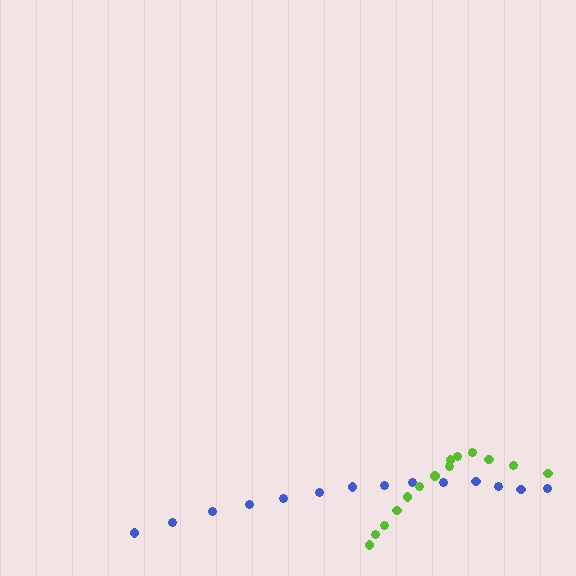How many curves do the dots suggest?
There are 2 distinct paths.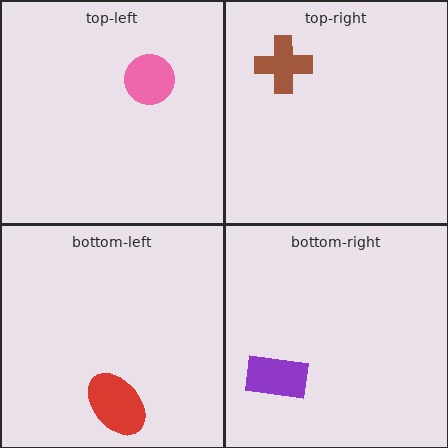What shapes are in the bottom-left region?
The red ellipse.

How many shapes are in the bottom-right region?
1.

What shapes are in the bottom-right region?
The purple rectangle.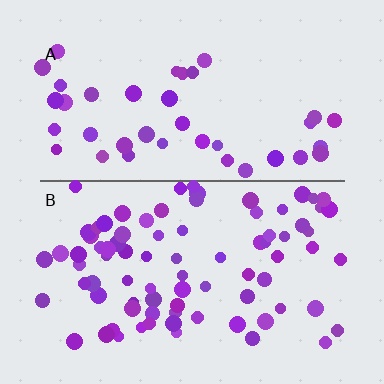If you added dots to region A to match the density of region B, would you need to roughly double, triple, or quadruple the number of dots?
Approximately double.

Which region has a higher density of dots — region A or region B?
B (the bottom).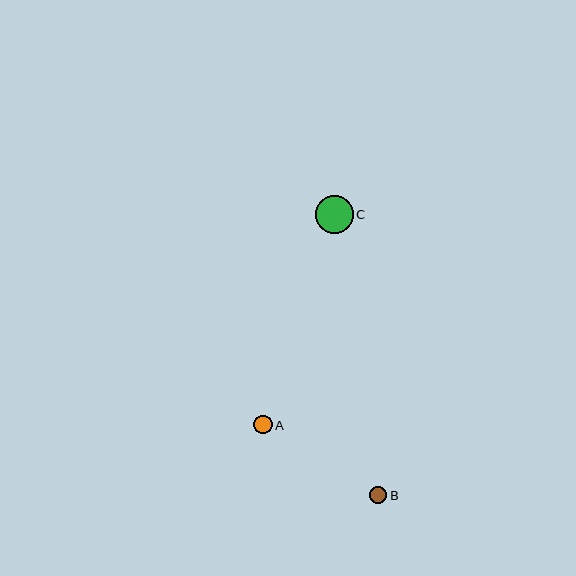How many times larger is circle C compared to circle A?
Circle C is approximately 2.0 times the size of circle A.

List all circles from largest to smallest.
From largest to smallest: C, A, B.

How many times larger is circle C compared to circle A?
Circle C is approximately 2.0 times the size of circle A.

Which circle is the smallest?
Circle B is the smallest with a size of approximately 17 pixels.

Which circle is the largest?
Circle C is the largest with a size of approximately 37 pixels.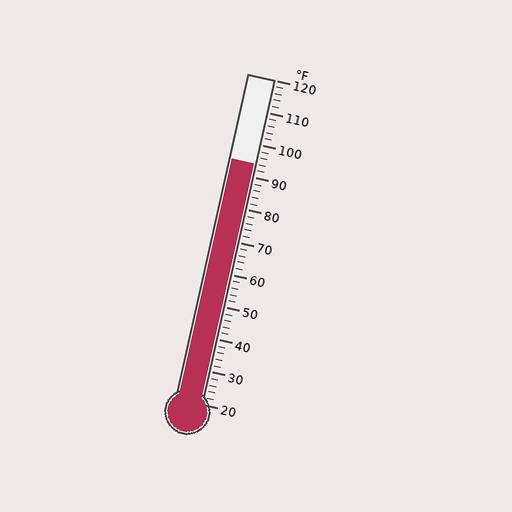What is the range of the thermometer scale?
The thermometer scale ranges from 20°F to 120°F.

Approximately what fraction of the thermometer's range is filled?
The thermometer is filled to approximately 75% of its range.